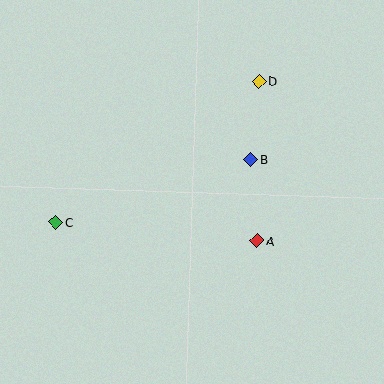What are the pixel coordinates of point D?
Point D is at (259, 81).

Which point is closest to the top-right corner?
Point D is closest to the top-right corner.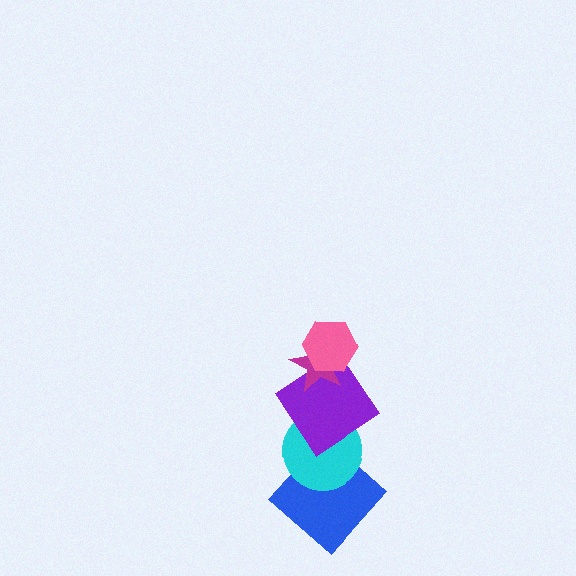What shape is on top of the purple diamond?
The magenta star is on top of the purple diamond.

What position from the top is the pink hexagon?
The pink hexagon is 1st from the top.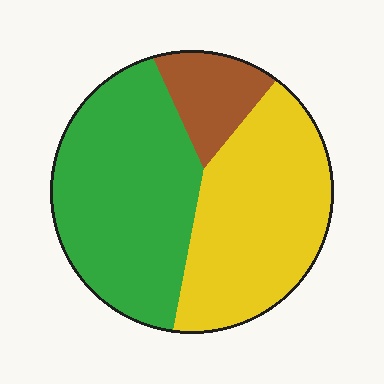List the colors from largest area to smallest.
From largest to smallest: green, yellow, brown.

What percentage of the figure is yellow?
Yellow takes up between a third and a half of the figure.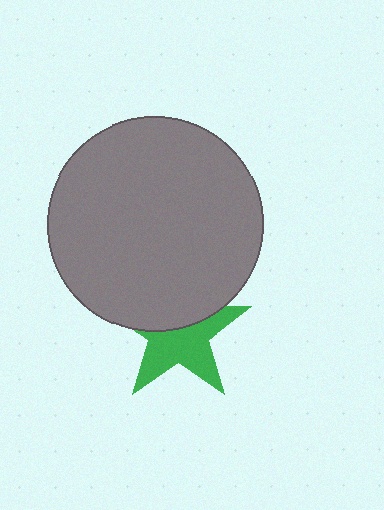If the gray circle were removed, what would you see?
You would see the complete green star.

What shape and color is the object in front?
The object in front is a gray circle.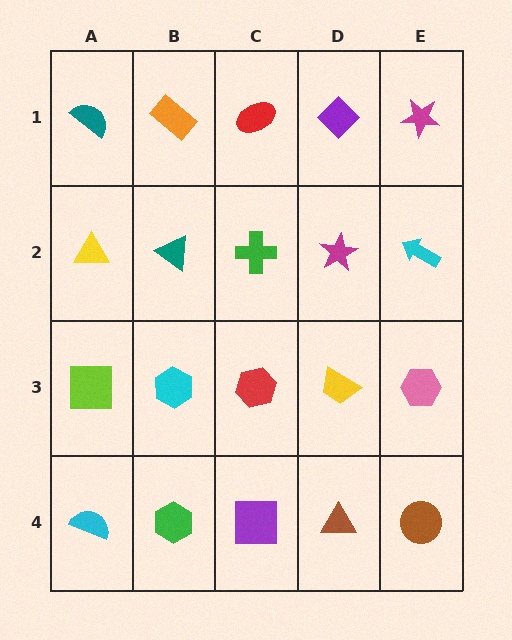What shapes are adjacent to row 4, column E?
A pink hexagon (row 3, column E), a brown triangle (row 4, column D).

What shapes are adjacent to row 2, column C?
A red ellipse (row 1, column C), a red hexagon (row 3, column C), a teal triangle (row 2, column B), a magenta star (row 2, column D).